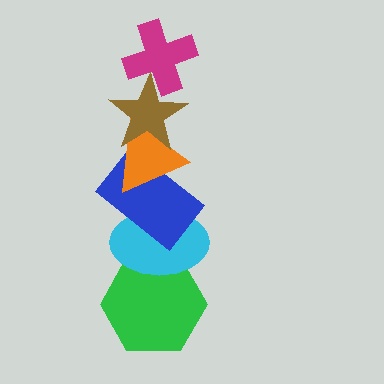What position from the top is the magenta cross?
The magenta cross is 1st from the top.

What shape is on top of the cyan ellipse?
The blue rectangle is on top of the cyan ellipse.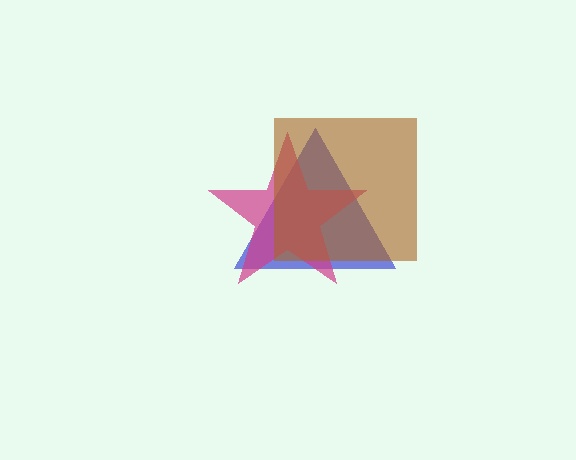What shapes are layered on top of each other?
The layered shapes are: a blue triangle, a magenta star, a brown square.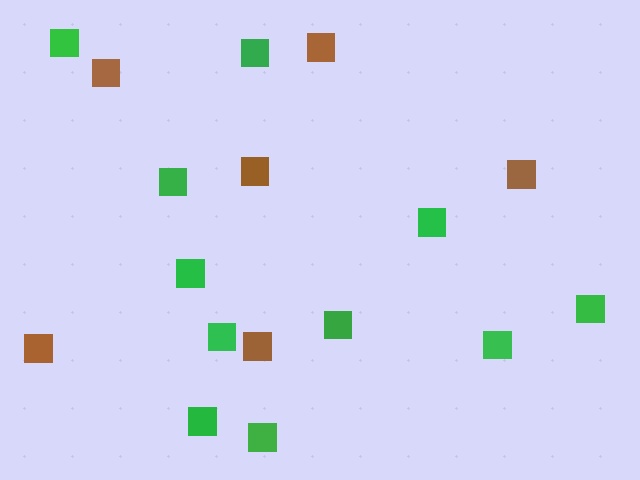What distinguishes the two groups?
There are 2 groups: one group of green squares (11) and one group of brown squares (6).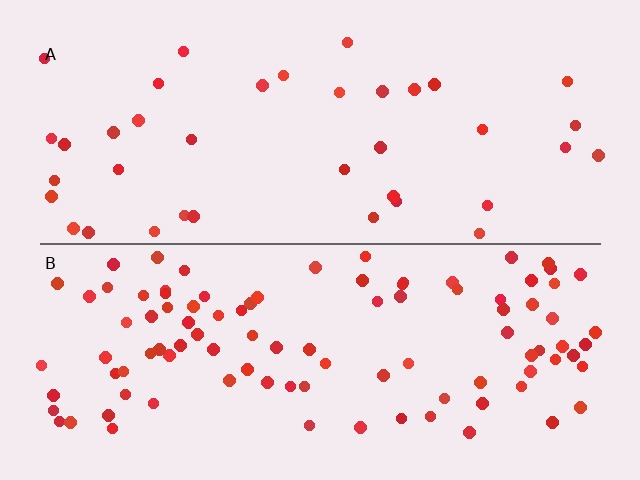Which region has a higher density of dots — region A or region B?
B (the bottom).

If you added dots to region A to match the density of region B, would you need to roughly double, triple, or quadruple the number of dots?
Approximately triple.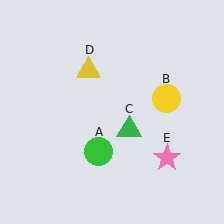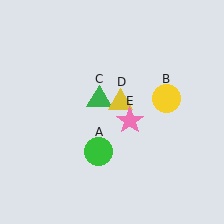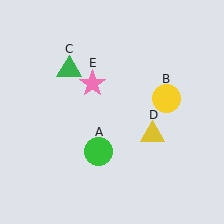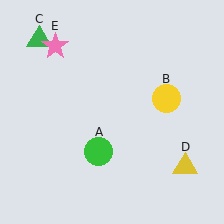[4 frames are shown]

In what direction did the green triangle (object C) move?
The green triangle (object C) moved up and to the left.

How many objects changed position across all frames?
3 objects changed position: green triangle (object C), yellow triangle (object D), pink star (object E).